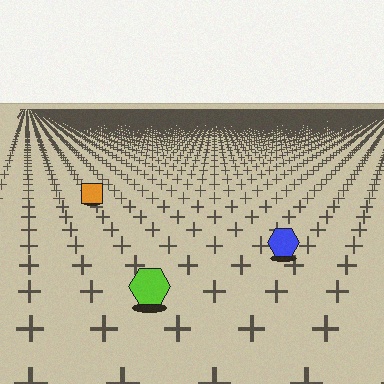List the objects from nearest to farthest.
From nearest to farthest: the lime hexagon, the blue hexagon, the orange square.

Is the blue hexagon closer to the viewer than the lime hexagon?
No. The lime hexagon is closer — you can tell from the texture gradient: the ground texture is coarser near it.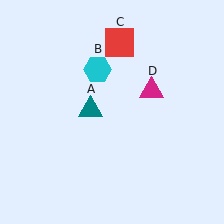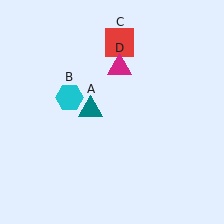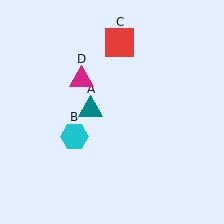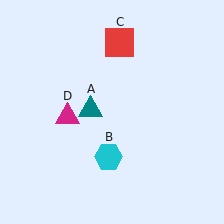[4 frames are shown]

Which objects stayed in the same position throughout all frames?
Teal triangle (object A) and red square (object C) remained stationary.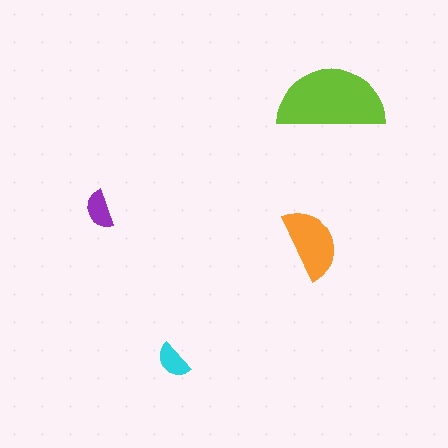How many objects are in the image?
There are 4 objects in the image.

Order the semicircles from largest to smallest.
the lime one, the orange one, the purple one, the cyan one.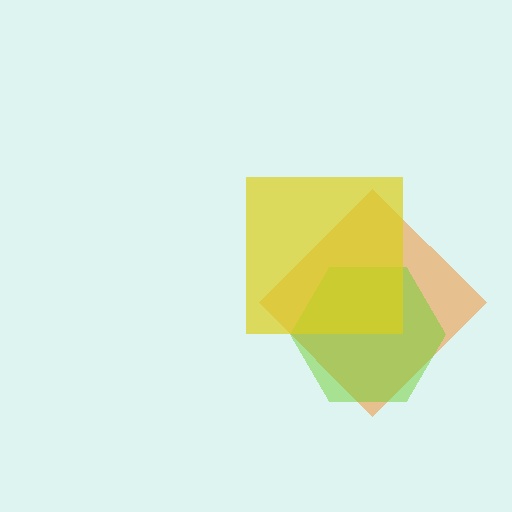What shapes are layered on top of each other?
The layered shapes are: an orange diamond, a lime hexagon, a yellow square.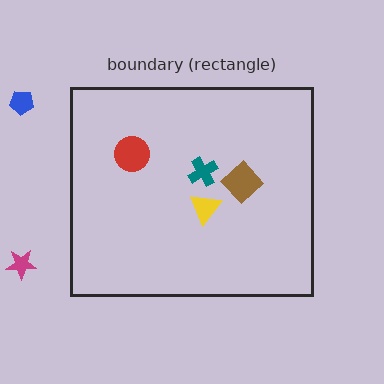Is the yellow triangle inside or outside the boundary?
Inside.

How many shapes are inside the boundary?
4 inside, 2 outside.